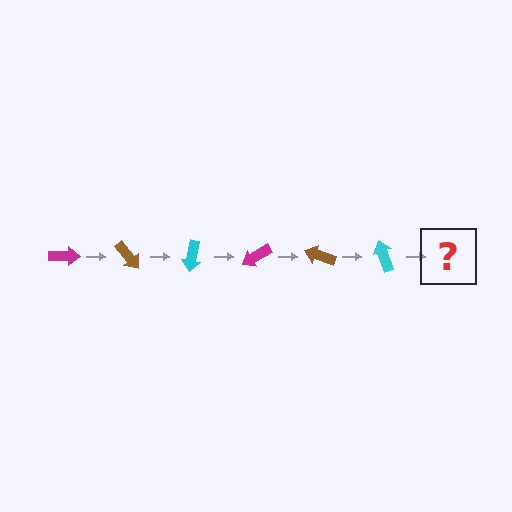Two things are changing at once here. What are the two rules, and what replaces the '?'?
The two rules are that it rotates 50 degrees each step and the color cycles through magenta, brown, and cyan. The '?' should be a magenta arrow, rotated 300 degrees from the start.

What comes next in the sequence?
The next element should be a magenta arrow, rotated 300 degrees from the start.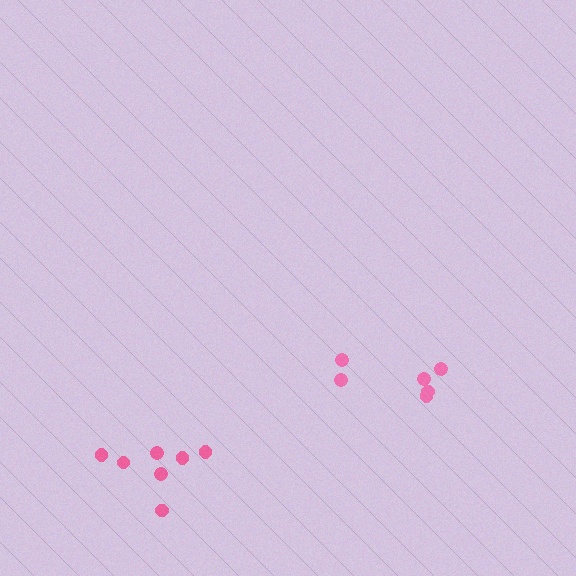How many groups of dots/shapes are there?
There are 2 groups.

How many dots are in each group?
Group 1: 7 dots, Group 2: 6 dots (13 total).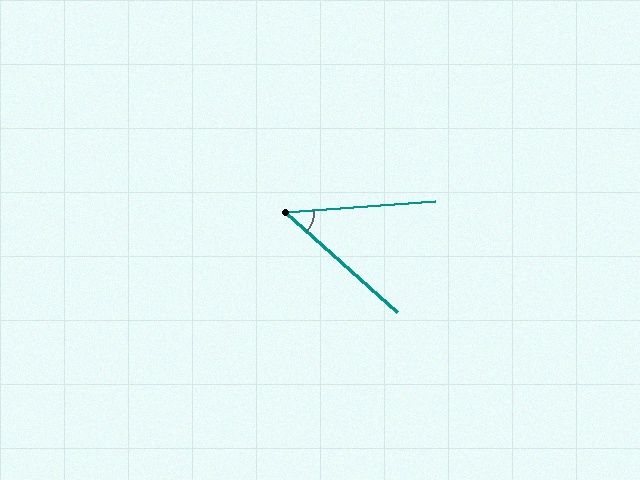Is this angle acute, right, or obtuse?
It is acute.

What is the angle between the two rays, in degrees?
Approximately 46 degrees.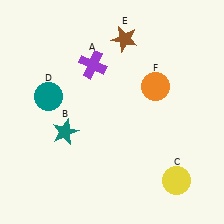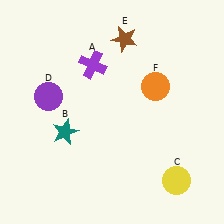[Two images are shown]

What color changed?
The circle (D) changed from teal in Image 1 to purple in Image 2.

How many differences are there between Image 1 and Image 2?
There is 1 difference between the two images.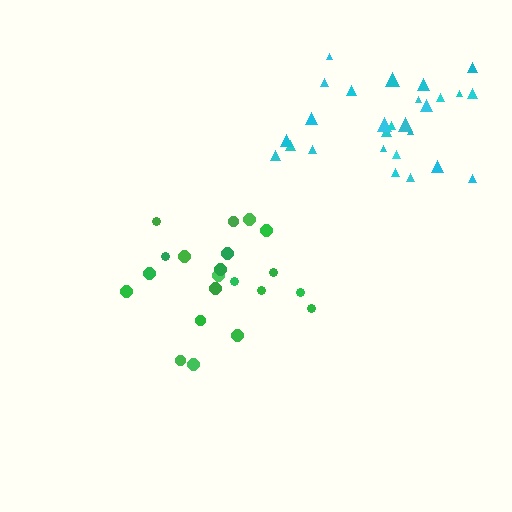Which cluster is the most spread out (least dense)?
Green.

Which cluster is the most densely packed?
Cyan.